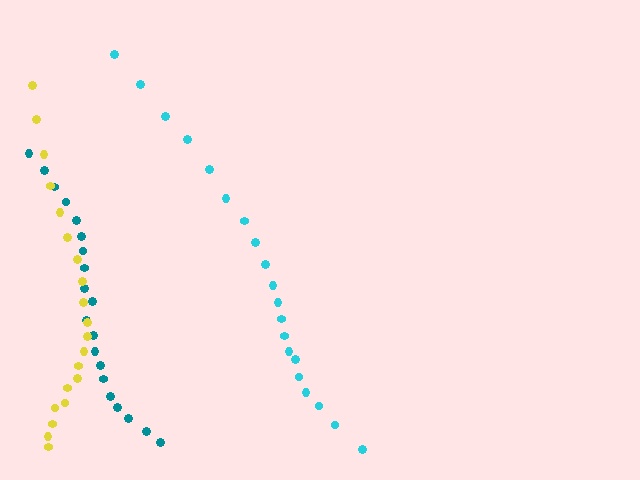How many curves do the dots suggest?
There are 3 distinct paths.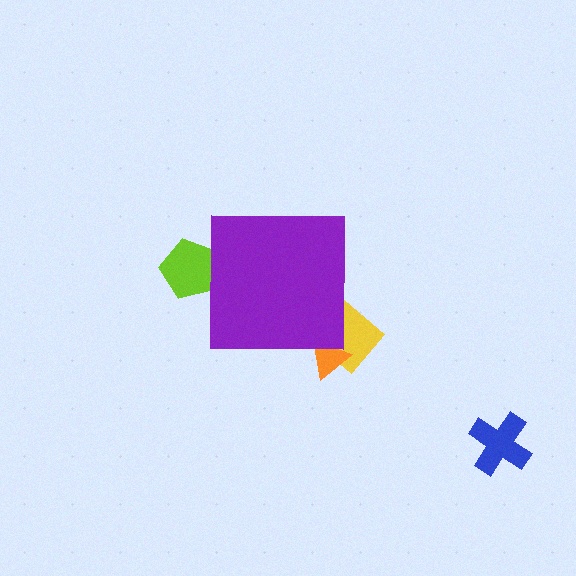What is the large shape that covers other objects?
A purple square.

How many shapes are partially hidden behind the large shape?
3 shapes are partially hidden.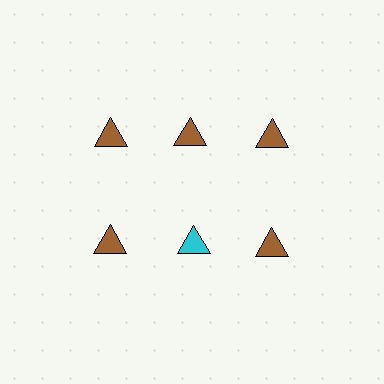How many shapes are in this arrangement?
There are 6 shapes arranged in a grid pattern.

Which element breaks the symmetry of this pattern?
The cyan triangle in the second row, second from left column breaks the symmetry. All other shapes are brown triangles.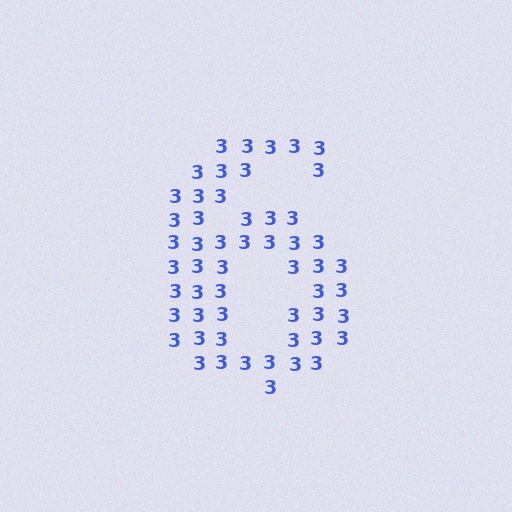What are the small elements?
The small elements are digit 3's.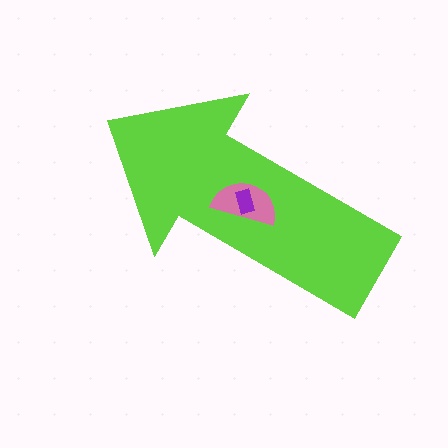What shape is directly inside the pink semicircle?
The purple rectangle.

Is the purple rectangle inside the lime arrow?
Yes.